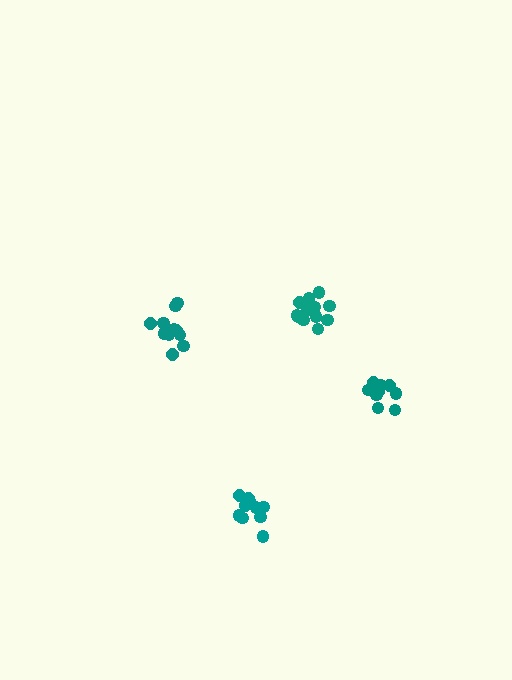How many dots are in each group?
Group 1: 13 dots, Group 2: 15 dots, Group 3: 11 dots, Group 4: 11 dots (50 total).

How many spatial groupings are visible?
There are 4 spatial groupings.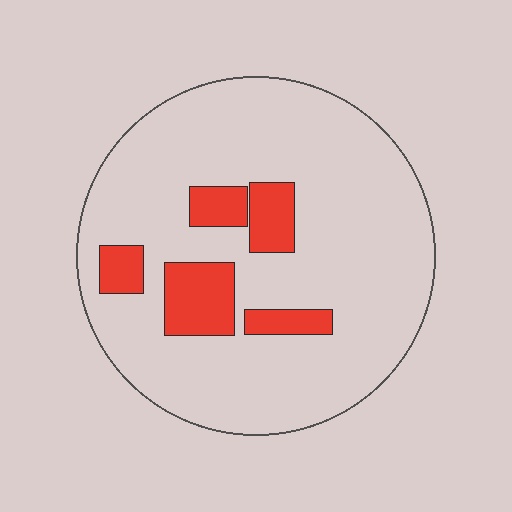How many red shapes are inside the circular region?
5.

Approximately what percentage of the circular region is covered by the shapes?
Approximately 15%.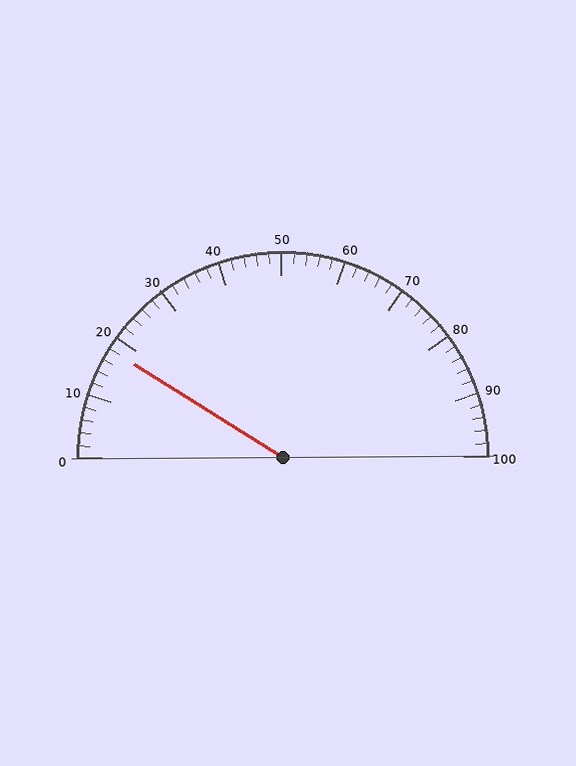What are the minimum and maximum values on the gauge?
The gauge ranges from 0 to 100.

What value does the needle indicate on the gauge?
The needle indicates approximately 18.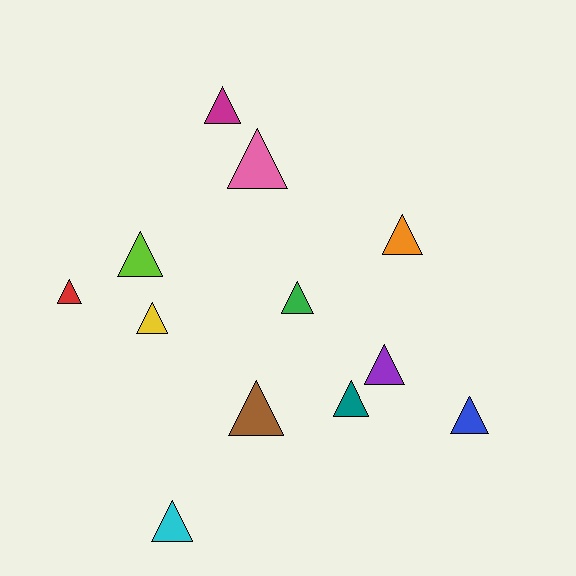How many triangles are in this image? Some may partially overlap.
There are 12 triangles.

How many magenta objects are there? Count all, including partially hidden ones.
There is 1 magenta object.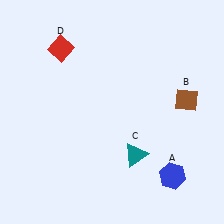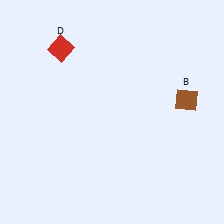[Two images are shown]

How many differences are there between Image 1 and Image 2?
There are 2 differences between the two images.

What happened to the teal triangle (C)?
The teal triangle (C) was removed in Image 2. It was in the bottom-right area of Image 1.